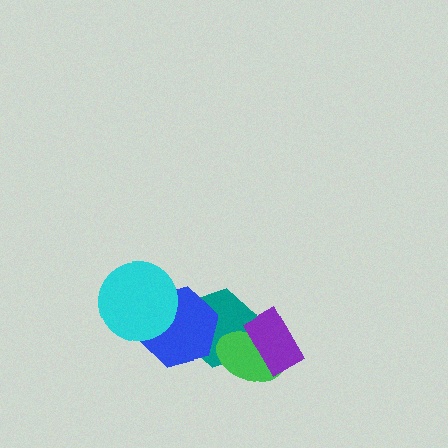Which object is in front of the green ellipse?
The purple rectangle is in front of the green ellipse.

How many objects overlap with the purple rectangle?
2 objects overlap with the purple rectangle.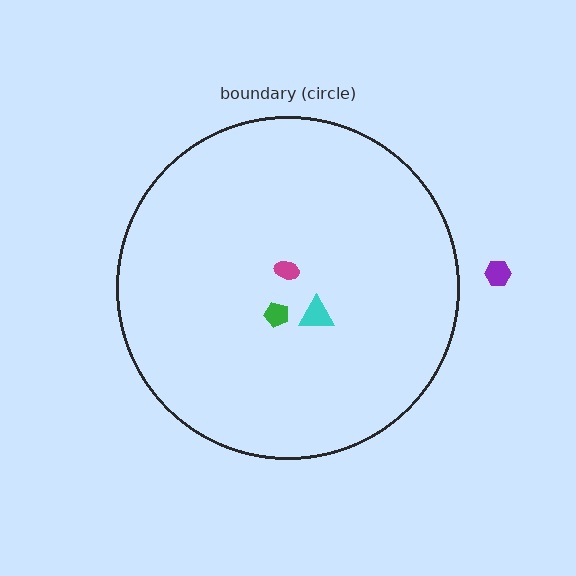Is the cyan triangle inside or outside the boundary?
Inside.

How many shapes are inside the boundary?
3 inside, 1 outside.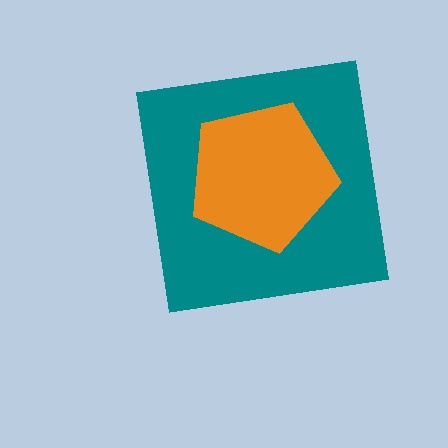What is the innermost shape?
The orange pentagon.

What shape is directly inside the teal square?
The orange pentagon.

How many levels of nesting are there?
2.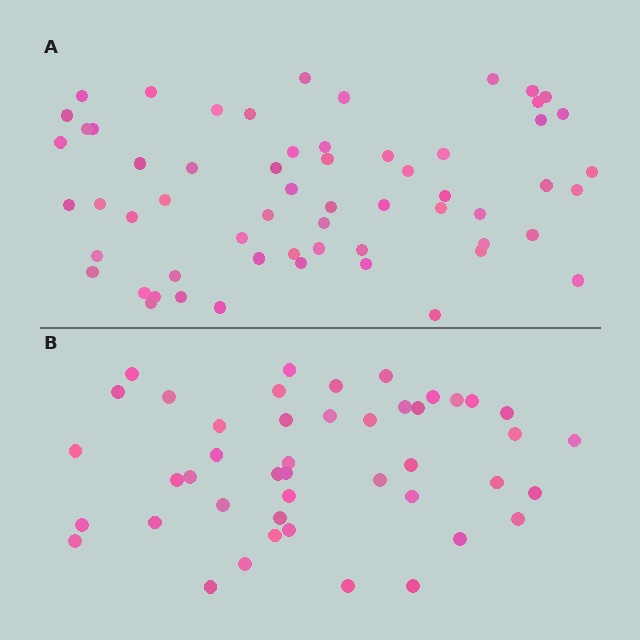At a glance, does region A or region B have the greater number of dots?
Region A (the top region) has more dots.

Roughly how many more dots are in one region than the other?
Region A has approximately 15 more dots than region B.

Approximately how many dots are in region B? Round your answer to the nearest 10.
About 40 dots. (The exact count is 45, which rounds to 40.)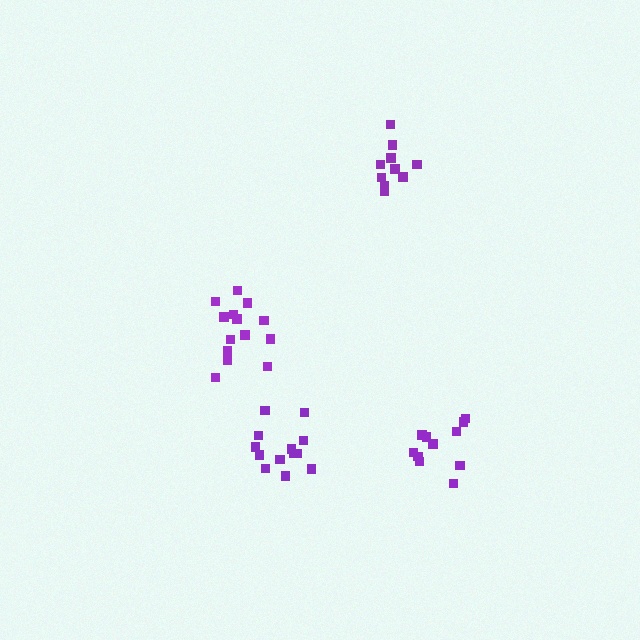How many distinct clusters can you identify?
There are 4 distinct clusters.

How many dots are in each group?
Group 1: 10 dots, Group 2: 11 dots, Group 3: 13 dots, Group 4: 14 dots (48 total).